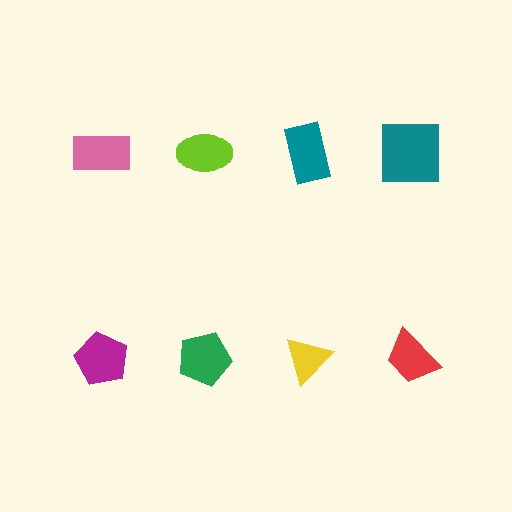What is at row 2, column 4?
A red trapezoid.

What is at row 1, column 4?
A teal square.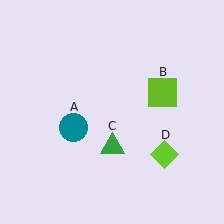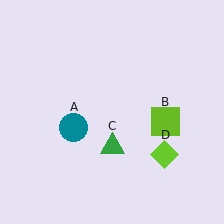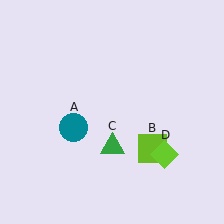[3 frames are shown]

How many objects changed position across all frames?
1 object changed position: lime square (object B).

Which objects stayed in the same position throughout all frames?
Teal circle (object A) and green triangle (object C) and lime diamond (object D) remained stationary.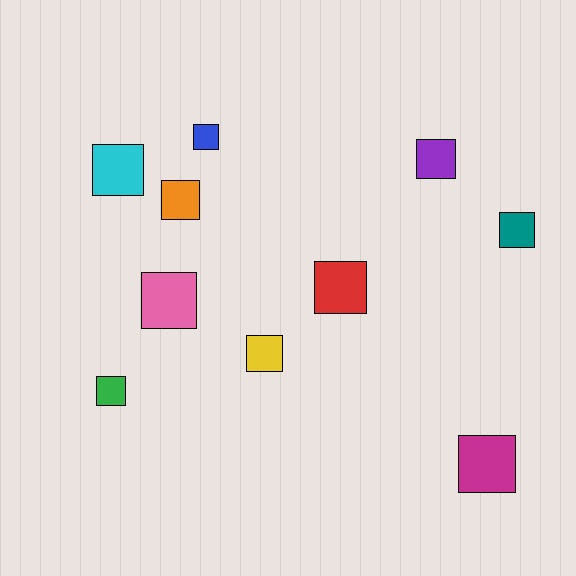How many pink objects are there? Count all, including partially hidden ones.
There is 1 pink object.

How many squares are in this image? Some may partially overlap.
There are 10 squares.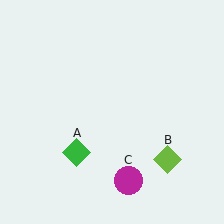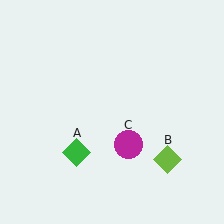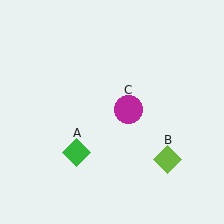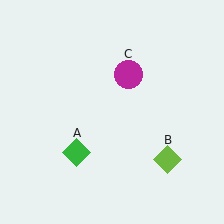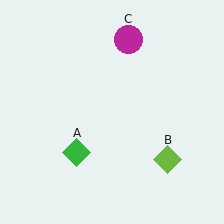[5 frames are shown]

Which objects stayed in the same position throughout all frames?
Green diamond (object A) and lime diamond (object B) remained stationary.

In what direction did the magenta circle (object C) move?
The magenta circle (object C) moved up.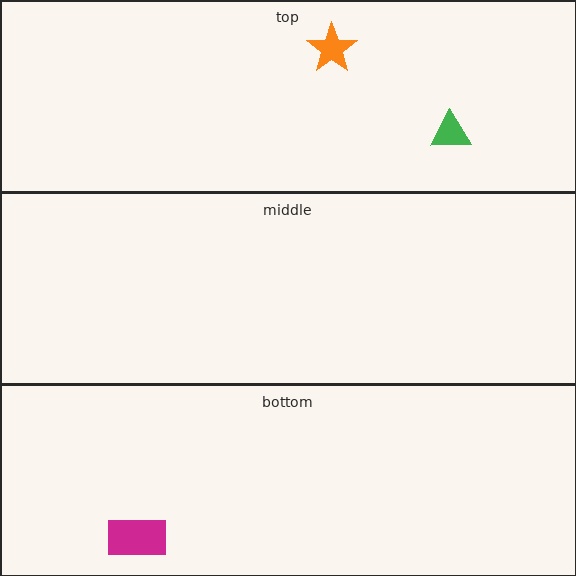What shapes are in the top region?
The green triangle, the orange star.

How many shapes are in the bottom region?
1.